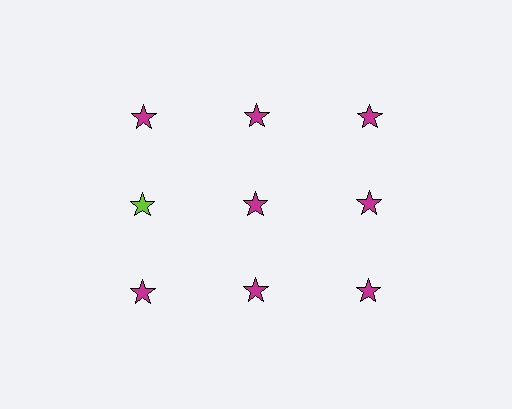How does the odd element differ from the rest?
It has a different color: lime instead of magenta.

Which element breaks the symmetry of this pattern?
The lime star in the second row, leftmost column breaks the symmetry. All other shapes are magenta stars.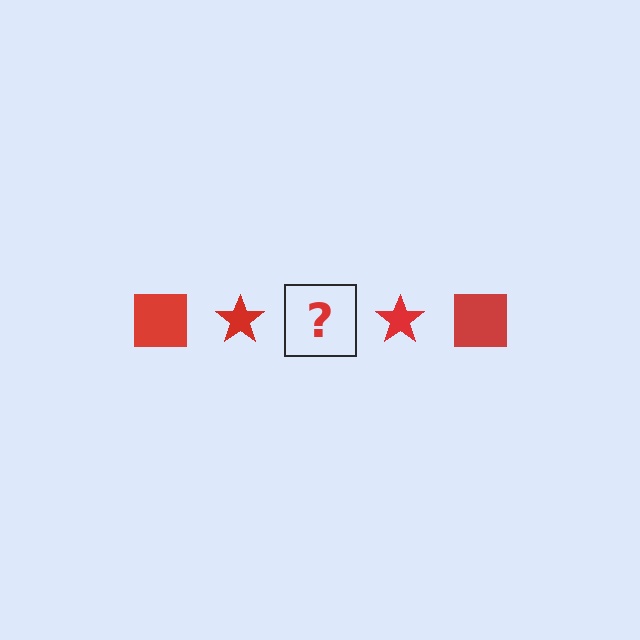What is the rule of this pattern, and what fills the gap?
The rule is that the pattern cycles through square, star shapes in red. The gap should be filled with a red square.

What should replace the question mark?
The question mark should be replaced with a red square.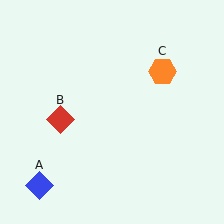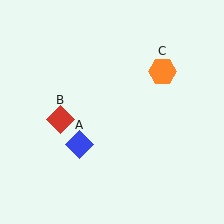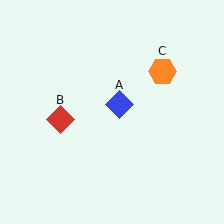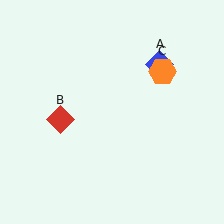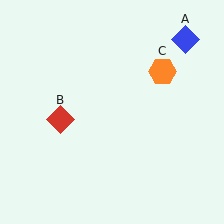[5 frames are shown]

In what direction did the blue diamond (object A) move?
The blue diamond (object A) moved up and to the right.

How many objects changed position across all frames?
1 object changed position: blue diamond (object A).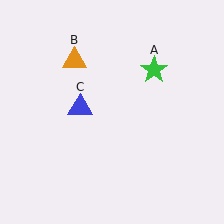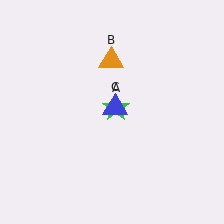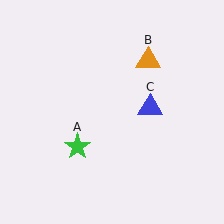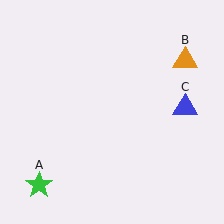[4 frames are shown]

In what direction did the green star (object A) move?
The green star (object A) moved down and to the left.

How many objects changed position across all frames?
3 objects changed position: green star (object A), orange triangle (object B), blue triangle (object C).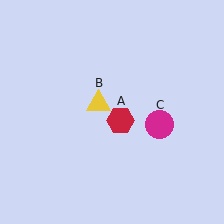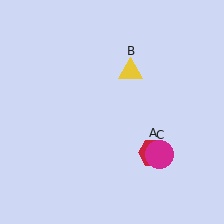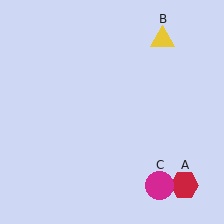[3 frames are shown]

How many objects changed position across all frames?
3 objects changed position: red hexagon (object A), yellow triangle (object B), magenta circle (object C).